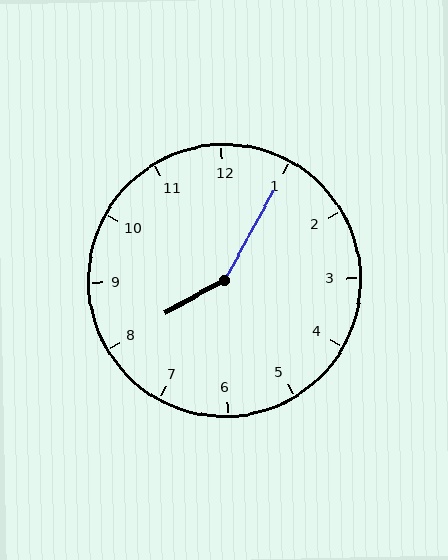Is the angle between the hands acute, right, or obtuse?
It is obtuse.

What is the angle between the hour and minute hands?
Approximately 148 degrees.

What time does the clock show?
8:05.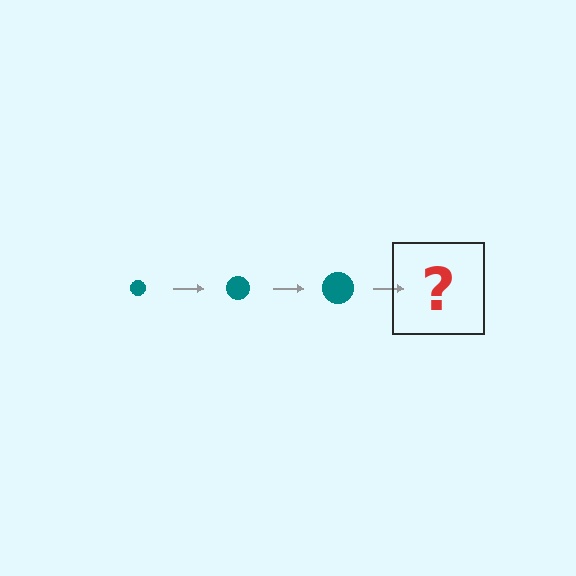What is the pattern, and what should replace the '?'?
The pattern is that the circle gets progressively larger each step. The '?' should be a teal circle, larger than the previous one.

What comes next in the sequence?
The next element should be a teal circle, larger than the previous one.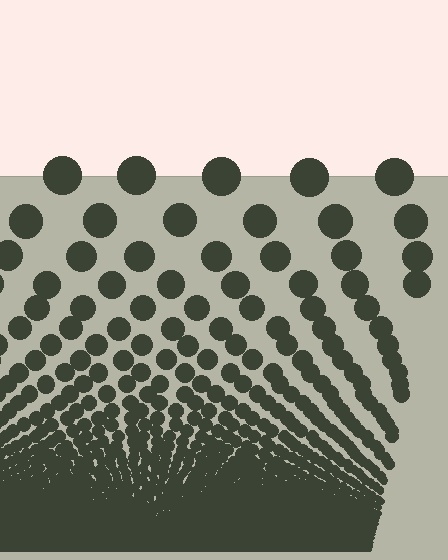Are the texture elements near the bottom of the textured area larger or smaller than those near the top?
Smaller. The gradient is inverted — elements near the bottom are smaller and denser.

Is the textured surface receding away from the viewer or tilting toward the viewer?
The surface appears to tilt toward the viewer. Texture elements get larger and sparser toward the top.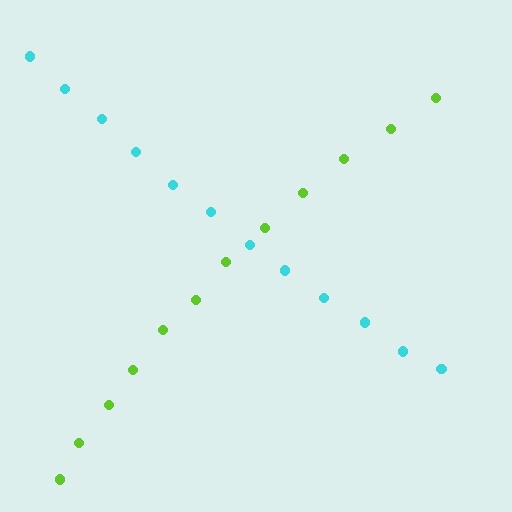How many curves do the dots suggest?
There are 2 distinct paths.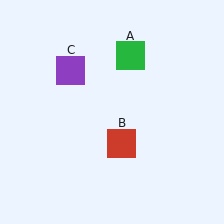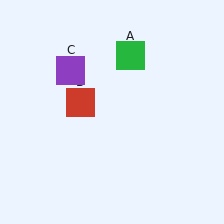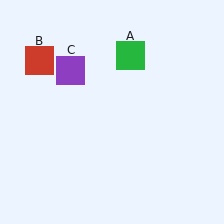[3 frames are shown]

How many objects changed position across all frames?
1 object changed position: red square (object B).